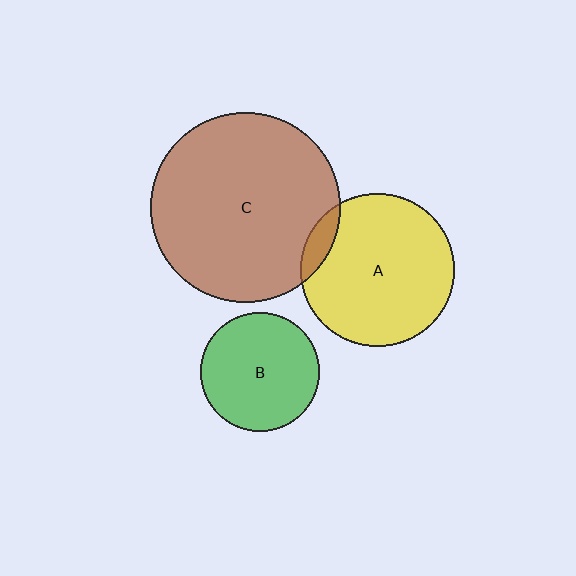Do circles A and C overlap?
Yes.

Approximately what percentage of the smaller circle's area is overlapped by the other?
Approximately 10%.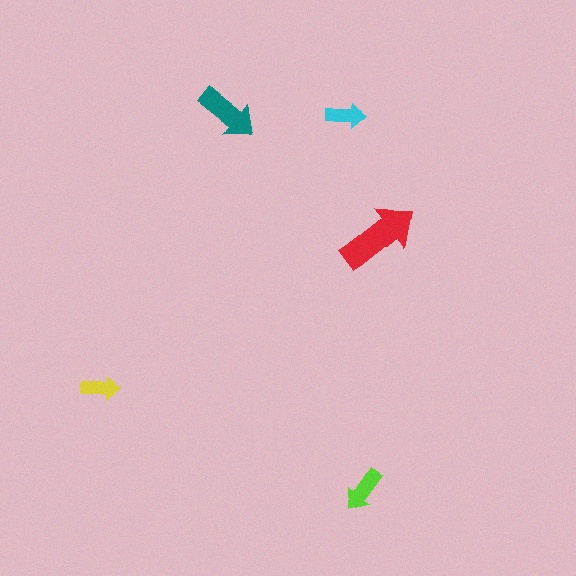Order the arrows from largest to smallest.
the red one, the teal one, the lime one, the cyan one, the yellow one.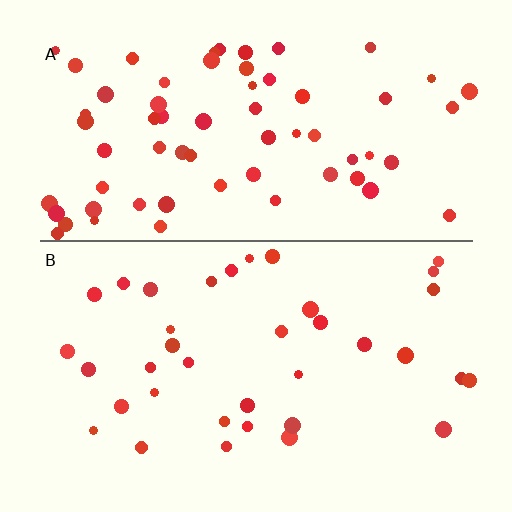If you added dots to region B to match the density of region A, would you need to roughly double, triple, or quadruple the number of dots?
Approximately double.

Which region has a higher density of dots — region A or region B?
A (the top).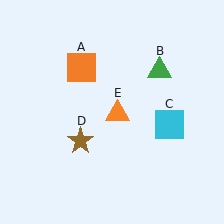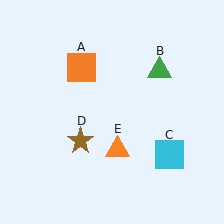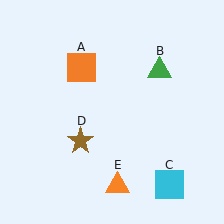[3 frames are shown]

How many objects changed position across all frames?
2 objects changed position: cyan square (object C), orange triangle (object E).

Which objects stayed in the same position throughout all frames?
Orange square (object A) and green triangle (object B) and brown star (object D) remained stationary.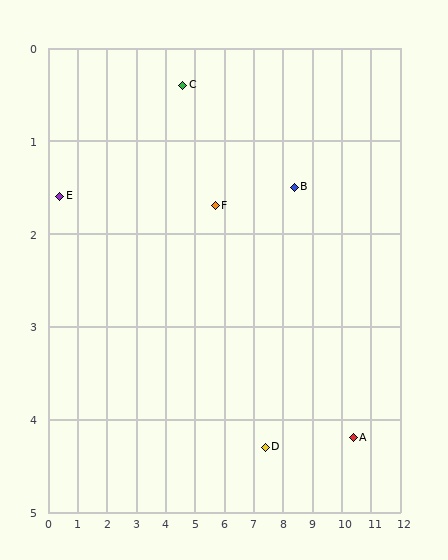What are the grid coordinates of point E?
Point E is at approximately (0.4, 1.6).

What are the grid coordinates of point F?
Point F is at approximately (5.7, 1.7).